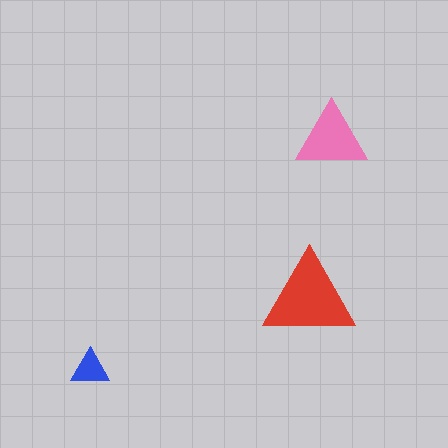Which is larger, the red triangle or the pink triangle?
The red one.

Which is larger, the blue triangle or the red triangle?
The red one.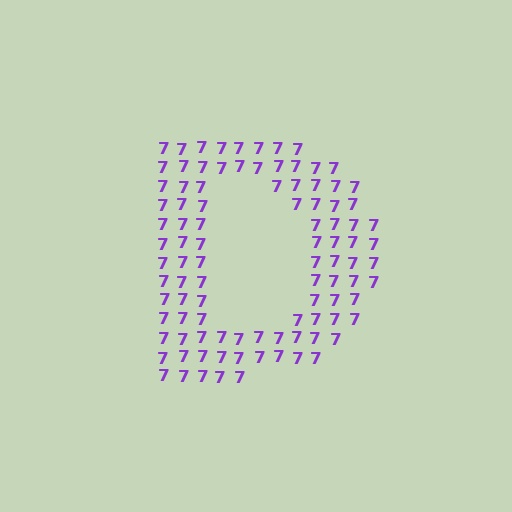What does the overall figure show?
The overall figure shows the letter D.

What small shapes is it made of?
It is made of small digit 7's.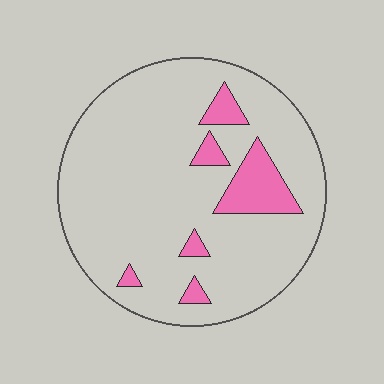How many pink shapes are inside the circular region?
6.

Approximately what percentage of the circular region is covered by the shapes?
Approximately 10%.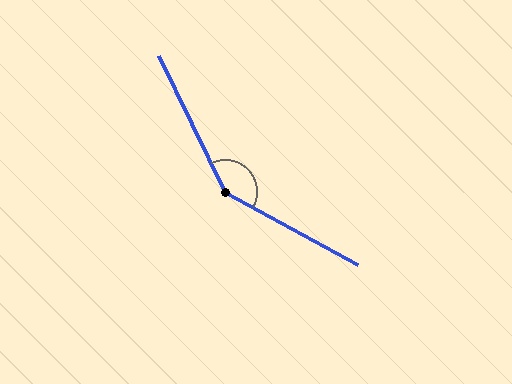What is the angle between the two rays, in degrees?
Approximately 145 degrees.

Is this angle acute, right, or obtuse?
It is obtuse.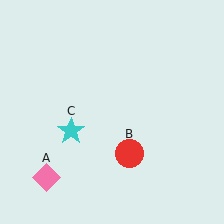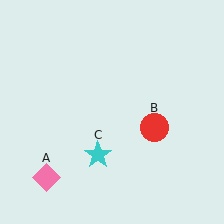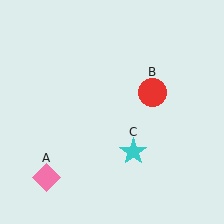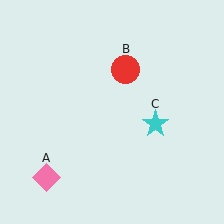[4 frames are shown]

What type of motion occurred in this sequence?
The red circle (object B), cyan star (object C) rotated counterclockwise around the center of the scene.